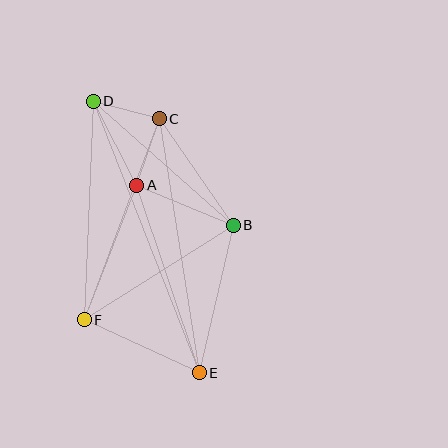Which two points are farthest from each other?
Points D and E are farthest from each other.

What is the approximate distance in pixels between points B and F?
The distance between B and F is approximately 176 pixels.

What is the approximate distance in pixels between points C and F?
The distance between C and F is approximately 215 pixels.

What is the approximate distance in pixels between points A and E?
The distance between A and E is approximately 198 pixels.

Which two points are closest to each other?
Points C and D are closest to each other.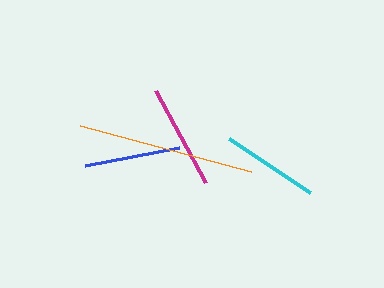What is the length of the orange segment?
The orange segment is approximately 177 pixels long.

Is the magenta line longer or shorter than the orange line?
The orange line is longer than the magenta line.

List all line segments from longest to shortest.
From longest to shortest: orange, magenta, cyan, blue.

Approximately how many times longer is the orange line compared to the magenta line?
The orange line is approximately 1.7 times the length of the magenta line.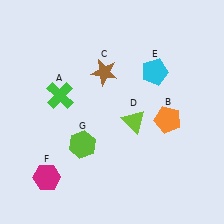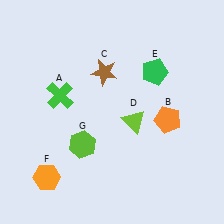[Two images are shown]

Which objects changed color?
E changed from cyan to green. F changed from magenta to orange.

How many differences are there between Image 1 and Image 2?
There are 2 differences between the two images.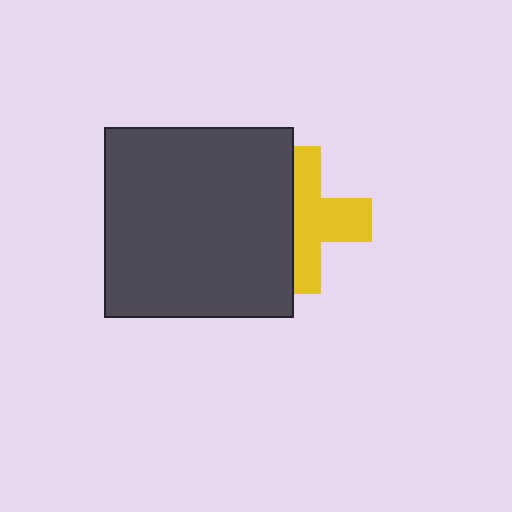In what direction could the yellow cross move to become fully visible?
The yellow cross could move right. That would shift it out from behind the dark gray square entirely.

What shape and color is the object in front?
The object in front is a dark gray square.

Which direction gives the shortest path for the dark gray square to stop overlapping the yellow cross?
Moving left gives the shortest separation.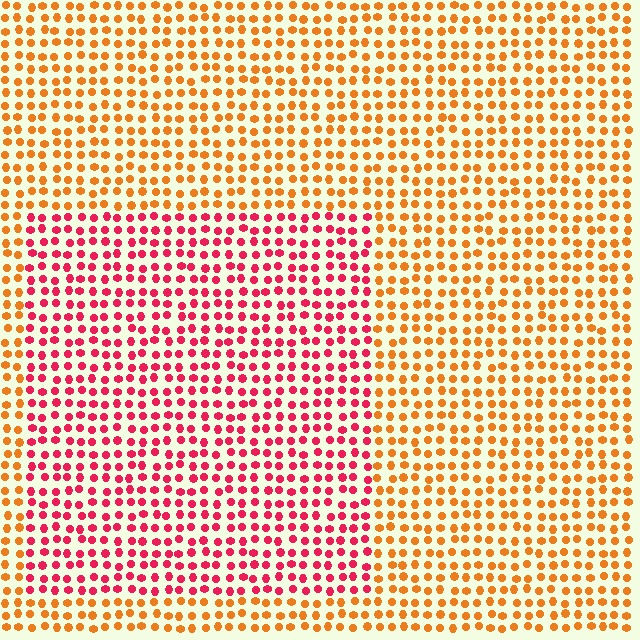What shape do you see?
I see a rectangle.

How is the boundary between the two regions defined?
The boundary is defined purely by a slight shift in hue (about 45 degrees). Spacing, size, and orientation are identical on both sides.